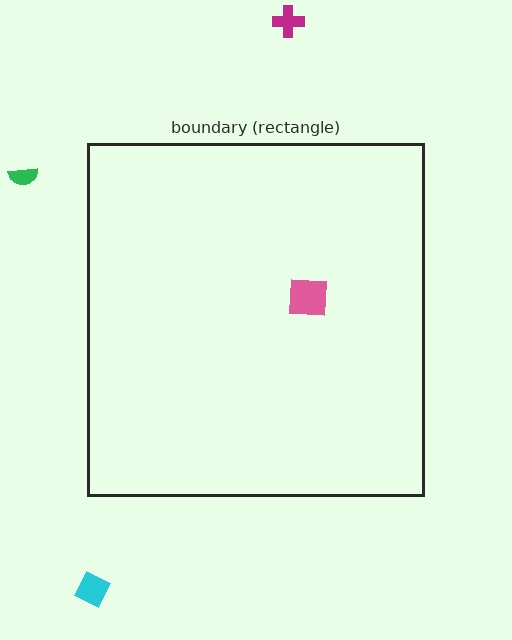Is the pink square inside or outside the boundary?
Inside.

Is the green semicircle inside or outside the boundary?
Outside.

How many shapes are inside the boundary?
1 inside, 3 outside.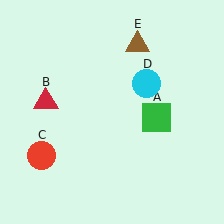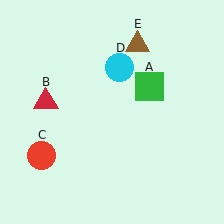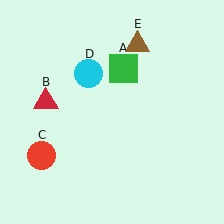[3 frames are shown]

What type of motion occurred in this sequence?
The green square (object A), cyan circle (object D) rotated counterclockwise around the center of the scene.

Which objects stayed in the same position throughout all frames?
Red triangle (object B) and red circle (object C) and brown triangle (object E) remained stationary.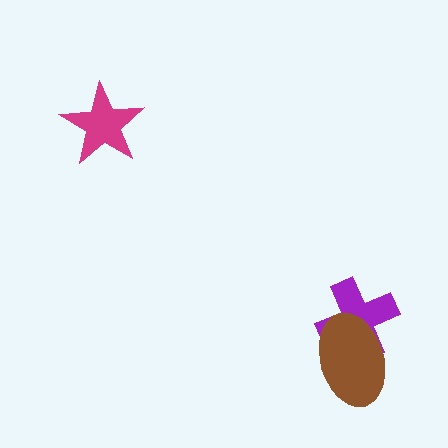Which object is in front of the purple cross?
The brown ellipse is in front of the purple cross.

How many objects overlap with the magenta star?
0 objects overlap with the magenta star.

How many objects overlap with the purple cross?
1 object overlaps with the purple cross.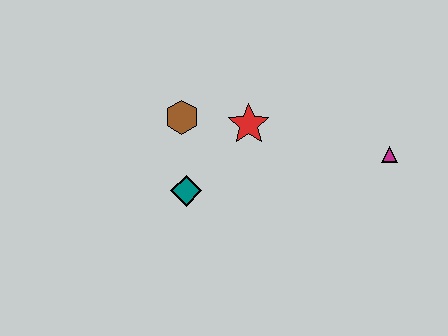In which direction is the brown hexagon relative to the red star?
The brown hexagon is to the left of the red star.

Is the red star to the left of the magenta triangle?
Yes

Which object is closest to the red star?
The brown hexagon is closest to the red star.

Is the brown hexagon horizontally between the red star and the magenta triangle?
No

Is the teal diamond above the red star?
No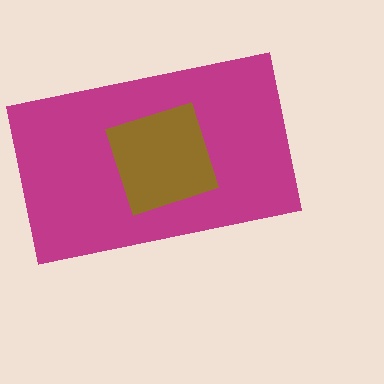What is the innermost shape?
The brown square.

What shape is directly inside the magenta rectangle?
The brown square.